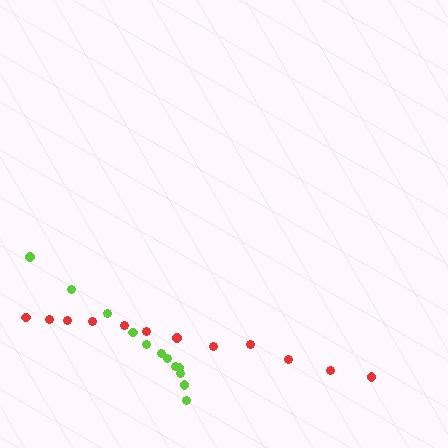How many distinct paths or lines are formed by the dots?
There are 2 distinct paths.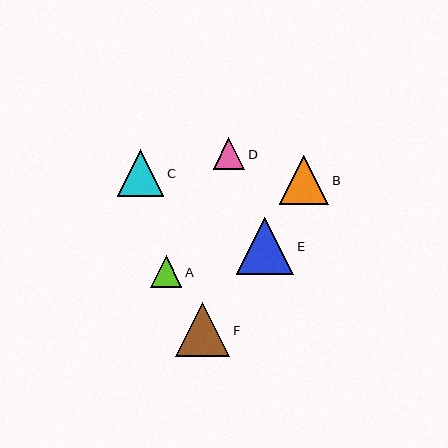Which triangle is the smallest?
Triangle A is the smallest with a size of approximately 31 pixels.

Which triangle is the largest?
Triangle E is the largest with a size of approximately 57 pixels.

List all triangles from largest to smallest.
From largest to smallest: E, F, B, C, D, A.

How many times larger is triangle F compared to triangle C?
Triangle F is approximately 1.2 times the size of triangle C.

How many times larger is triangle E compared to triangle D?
Triangle E is approximately 1.8 times the size of triangle D.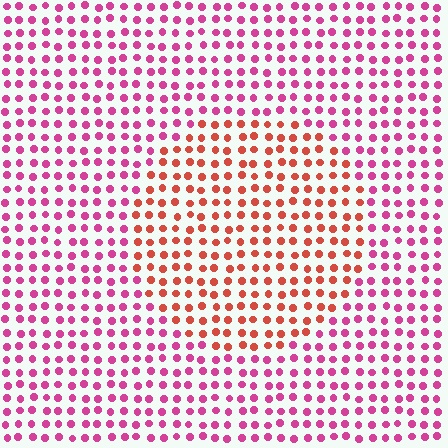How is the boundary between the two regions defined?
The boundary is defined purely by a slight shift in hue (about 41 degrees). Spacing, size, and orientation are identical on both sides.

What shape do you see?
I see a circle.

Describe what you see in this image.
The image is filled with small magenta elements in a uniform arrangement. A circle-shaped region is visible where the elements are tinted to a slightly different hue, forming a subtle color boundary.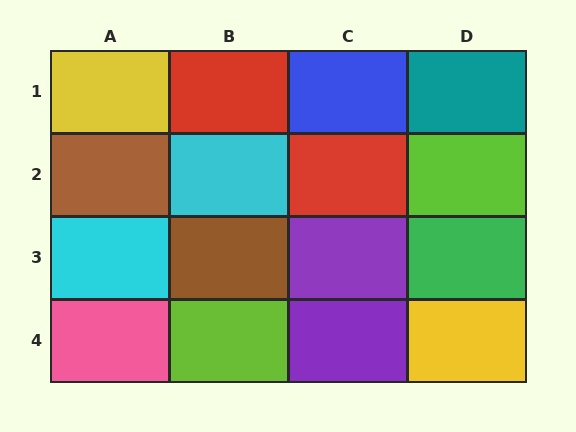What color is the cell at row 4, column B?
Lime.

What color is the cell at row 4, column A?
Pink.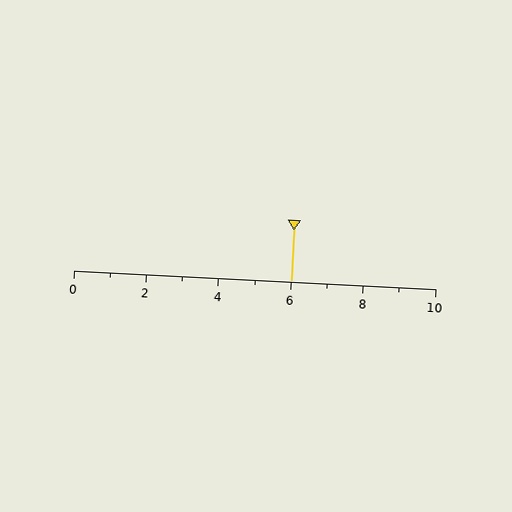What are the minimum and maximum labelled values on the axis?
The axis runs from 0 to 10.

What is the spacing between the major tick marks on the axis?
The major ticks are spaced 2 apart.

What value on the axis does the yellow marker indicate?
The marker indicates approximately 6.